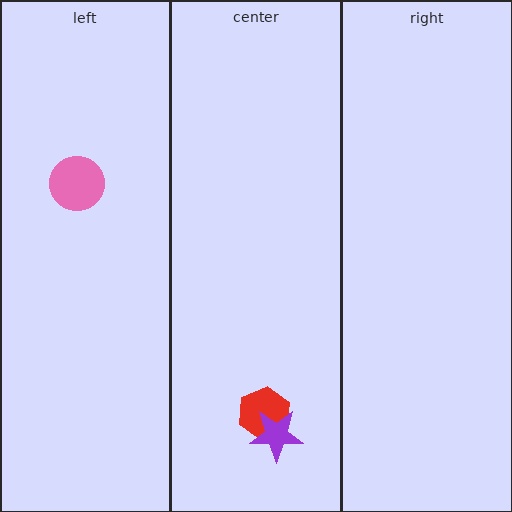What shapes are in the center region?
The red hexagon, the purple star.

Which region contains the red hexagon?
The center region.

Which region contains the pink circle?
The left region.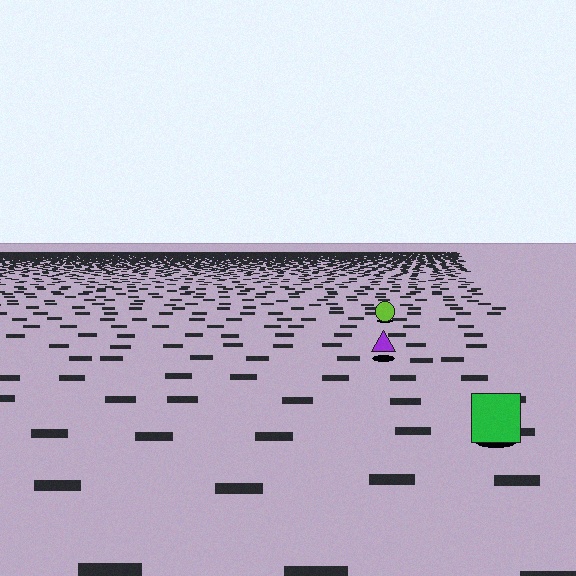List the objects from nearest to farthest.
From nearest to farthest: the green square, the purple triangle, the lime circle.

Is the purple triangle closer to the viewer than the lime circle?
Yes. The purple triangle is closer — you can tell from the texture gradient: the ground texture is coarser near it.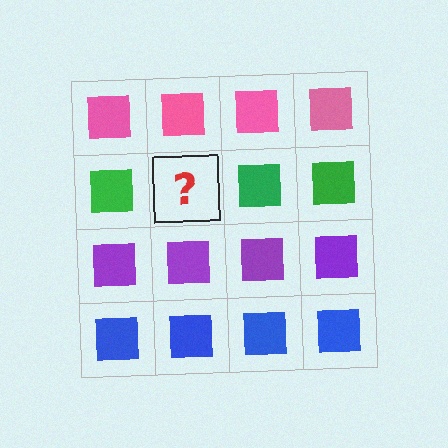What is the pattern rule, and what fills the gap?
The rule is that each row has a consistent color. The gap should be filled with a green square.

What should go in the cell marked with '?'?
The missing cell should contain a green square.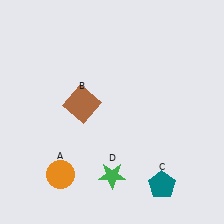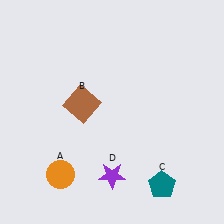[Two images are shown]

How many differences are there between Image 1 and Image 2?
There is 1 difference between the two images.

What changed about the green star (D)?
In Image 1, D is green. In Image 2, it changed to purple.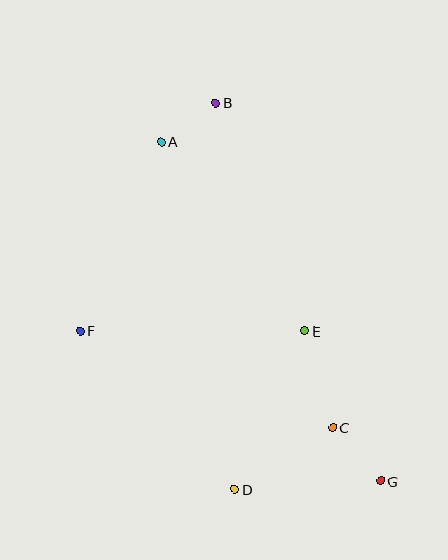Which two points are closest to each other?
Points A and B are closest to each other.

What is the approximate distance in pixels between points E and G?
The distance between E and G is approximately 168 pixels.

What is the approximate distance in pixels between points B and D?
The distance between B and D is approximately 387 pixels.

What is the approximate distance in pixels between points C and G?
The distance between C and G is approximately 72 pixels.